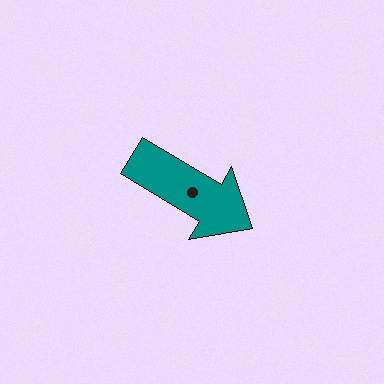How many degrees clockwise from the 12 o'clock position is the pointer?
Approximately 121 degrees.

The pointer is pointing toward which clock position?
Roughly 4 o'clock.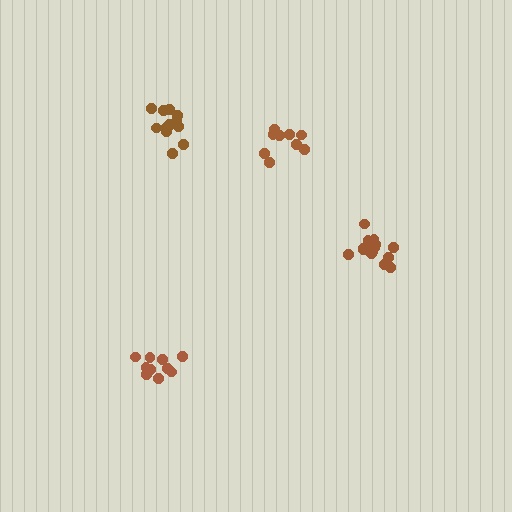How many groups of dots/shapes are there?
There are 4 groups.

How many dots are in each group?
Group 1: 9 dots, Group 2: 10 dots, Group 3: 14 dots, Group 4: 13 dots (46 total).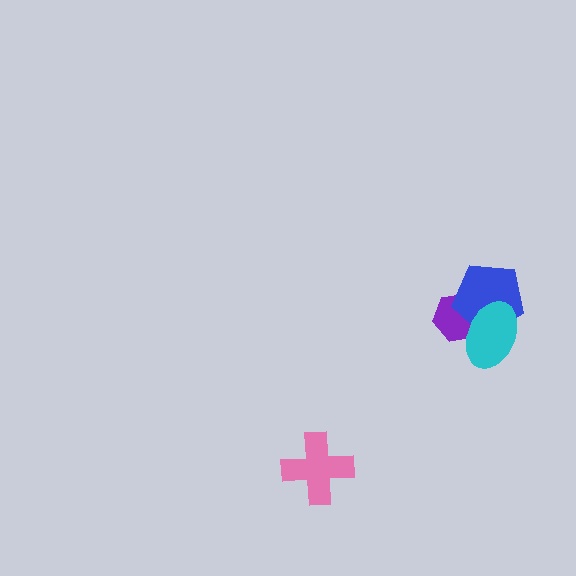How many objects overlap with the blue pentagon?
2 objects overlap with the blue pentagon.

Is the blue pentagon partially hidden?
Yes, it is partially covered by another shape.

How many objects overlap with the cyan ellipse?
2 objects overlap with the cyan ellipse.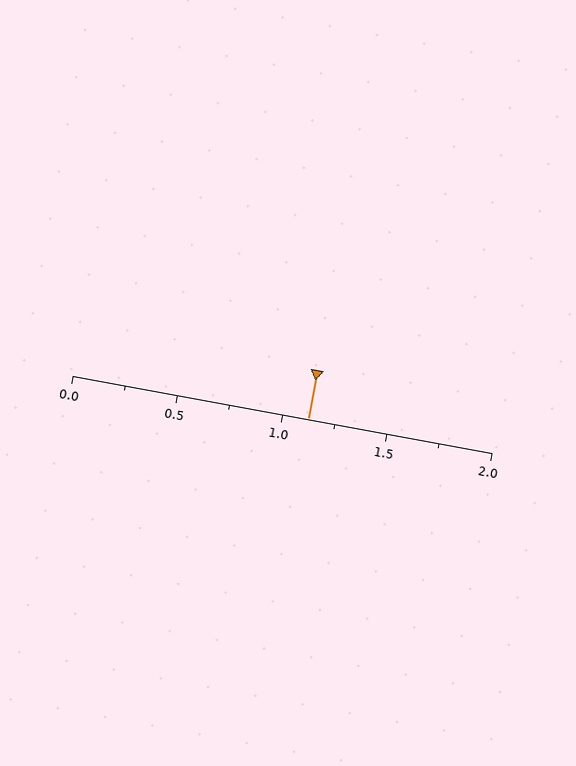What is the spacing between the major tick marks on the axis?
The major ticks are spaced 0.5 apart.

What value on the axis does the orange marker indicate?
The marker indicates approximately 1.12.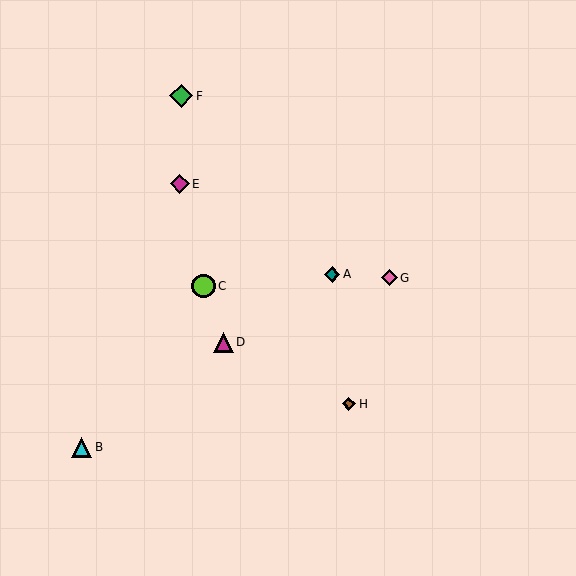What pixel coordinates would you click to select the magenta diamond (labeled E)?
Click at (180, 184) to select the magenta diamond E.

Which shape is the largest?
The green diamond (labeled F) is the largest.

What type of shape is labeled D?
Shape D is a magenta triangle.